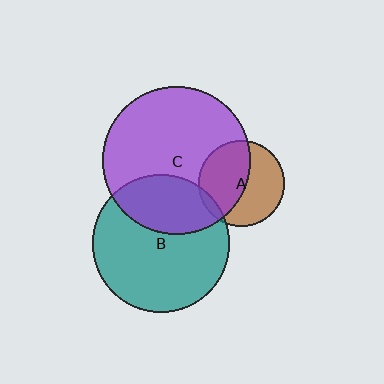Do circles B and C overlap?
Yes.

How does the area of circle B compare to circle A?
Approximately 2.5 times.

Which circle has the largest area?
Circle C (purple).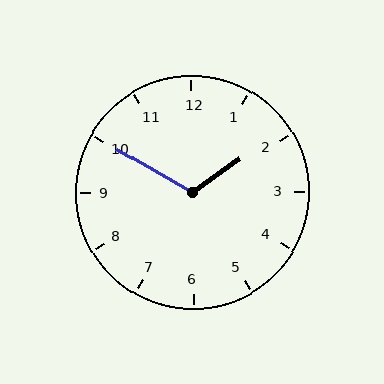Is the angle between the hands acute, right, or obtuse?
It is obtuse.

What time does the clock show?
1:50.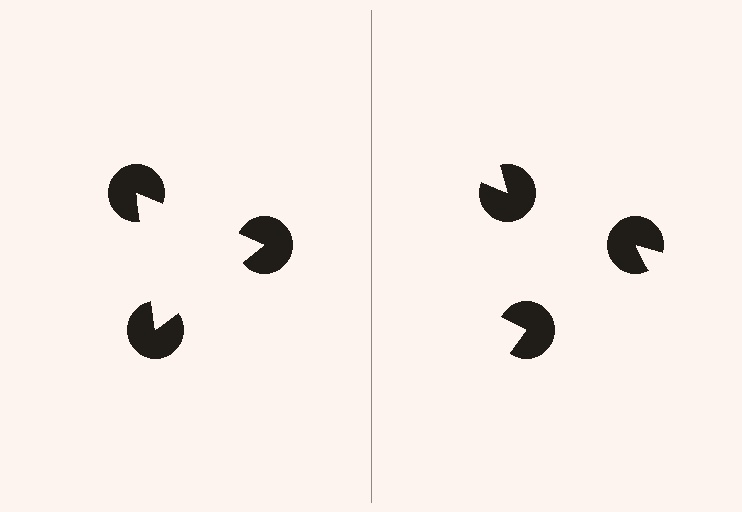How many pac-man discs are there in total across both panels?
6 — 3 on each side.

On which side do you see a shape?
An illusory triangle appears on the left side. On the right side the wedge cuts are rotated, so no coherent shape forms.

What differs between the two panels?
The pac-man discs are positioned identically on both sides; only the wedge orientations differ. On the left they align to a triangle; on the right they are misaligned.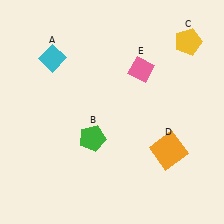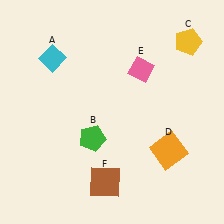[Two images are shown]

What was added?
A brown square (F) was added in Image 2.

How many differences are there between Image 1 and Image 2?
There is 1 difference between the two images.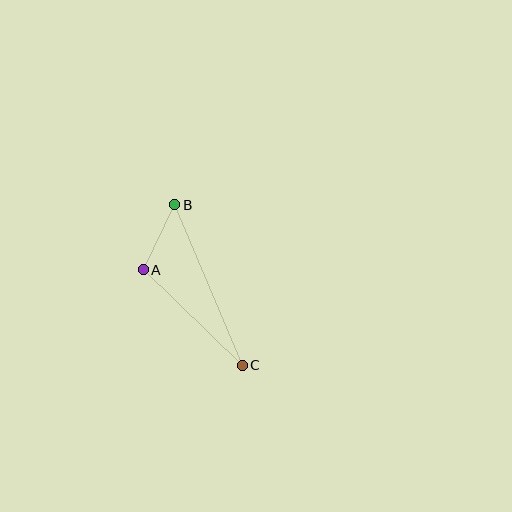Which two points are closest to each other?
Points A and B are closest to each other.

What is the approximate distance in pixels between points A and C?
The distance between A and C is approximately 137 pixels.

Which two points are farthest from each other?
Points B and C are farthest from each other.